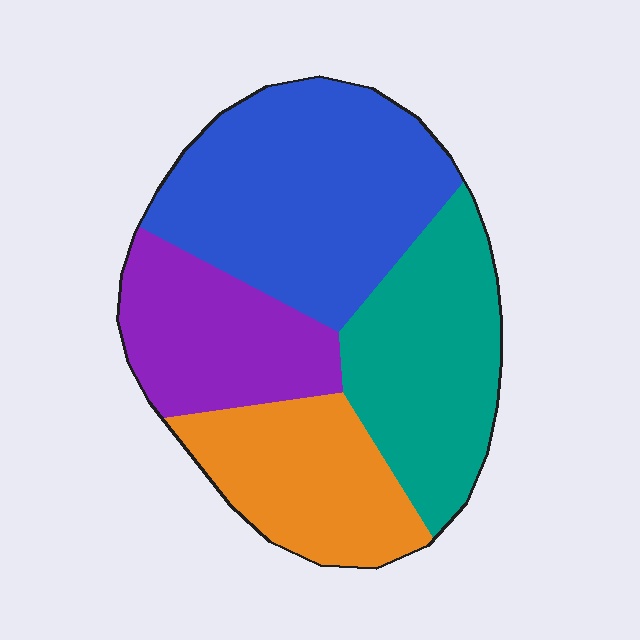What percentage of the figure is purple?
Purple covers roughly 20% of the figure.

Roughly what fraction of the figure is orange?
Orange covers roughly 20% of the figure.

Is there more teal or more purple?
Teal.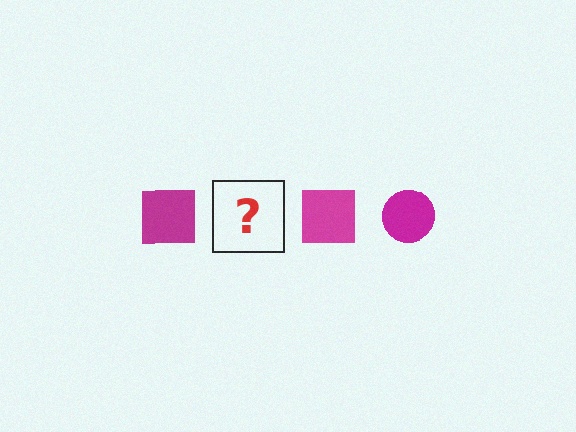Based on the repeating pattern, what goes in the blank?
The blank should be a magenta circle.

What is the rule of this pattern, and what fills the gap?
The rule is that the pattern cycles through square, circle shapes in magenta. The gap should be filled with a magenta circle.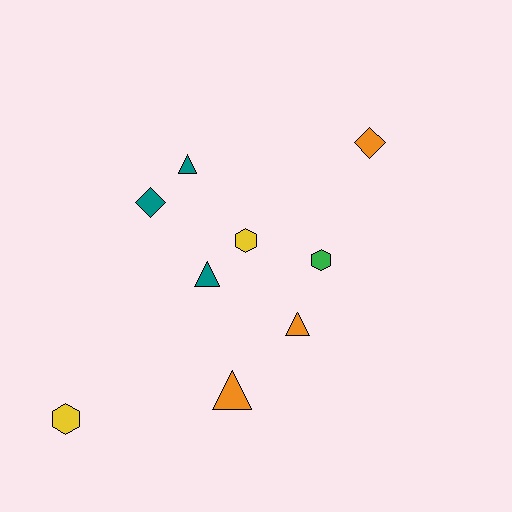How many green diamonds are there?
There are no green diamonds.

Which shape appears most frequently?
Triangle, with 4 objects.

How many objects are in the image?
There are 9 objects.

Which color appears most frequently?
Orange, with 3 objects.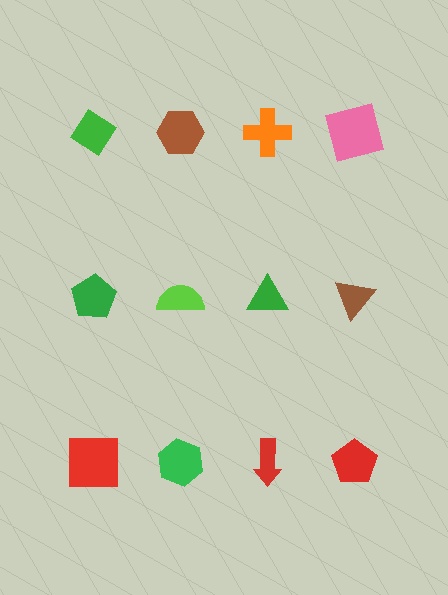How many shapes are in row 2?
4 shapes.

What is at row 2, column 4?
A brown triangle.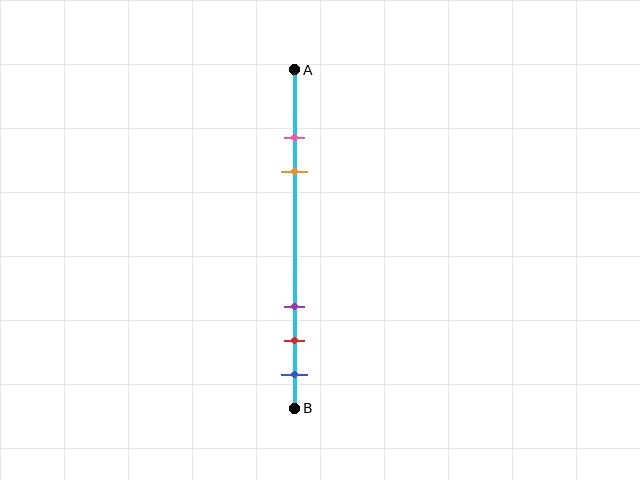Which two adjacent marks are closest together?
The pink and orange marks are the closest adjacent pair.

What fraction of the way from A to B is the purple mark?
The purple mark is approximately 70% (0.7) of the way from A to B.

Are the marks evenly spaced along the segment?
No, the marks are not evenly spaced.